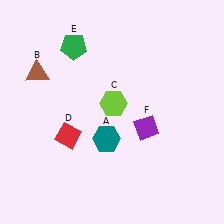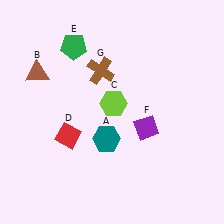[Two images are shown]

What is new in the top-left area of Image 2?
A brown cross (G) was added in the top-left area of Image 2.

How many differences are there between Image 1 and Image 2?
There is 1 difference between the two images.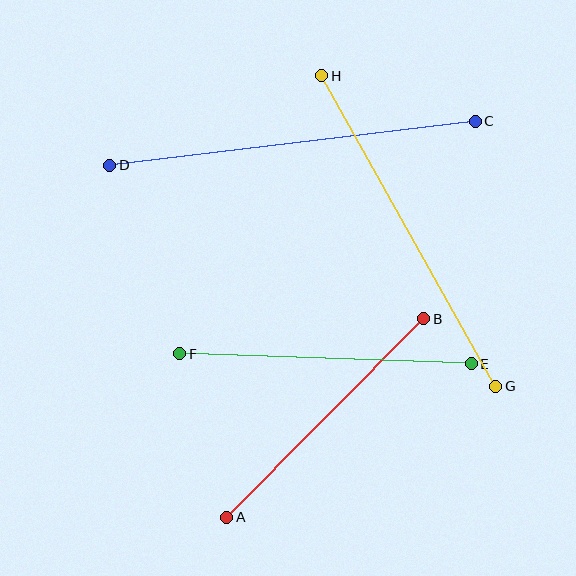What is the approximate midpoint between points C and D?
The midpoint is at approximately (292, 143) pixels.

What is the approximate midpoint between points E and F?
The midpoint is at approximately (325, 359) pixels.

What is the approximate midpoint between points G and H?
The midpoint is at approximately (409, 231) pixels.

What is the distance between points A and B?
The distance is approximately 280 pixels.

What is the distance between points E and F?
The distance is approximately 292 pixels.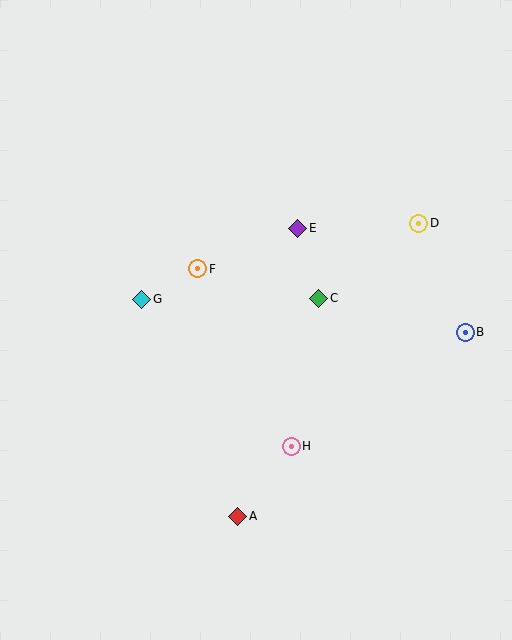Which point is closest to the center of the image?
Point C at (319, 298) is closest to the center.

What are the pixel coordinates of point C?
Point C is at (319, 298).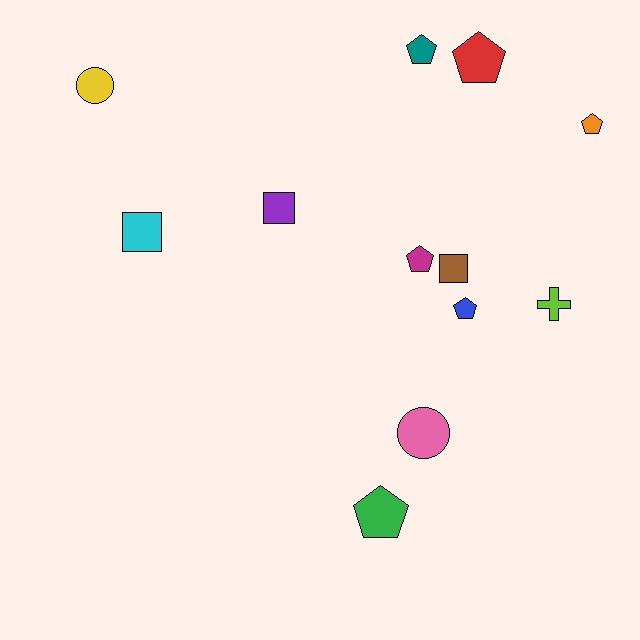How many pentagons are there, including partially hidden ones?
There are 6 pentagons.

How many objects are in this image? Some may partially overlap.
There are 12 objects.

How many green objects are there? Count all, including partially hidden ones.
There is 1 green object.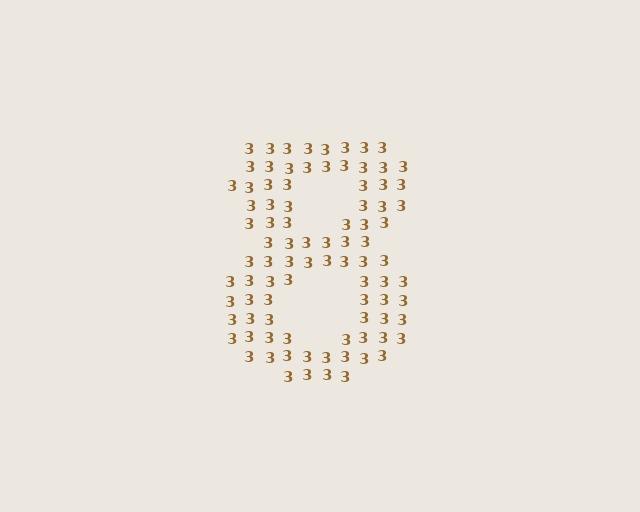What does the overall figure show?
The overall figure shows the digit 8.